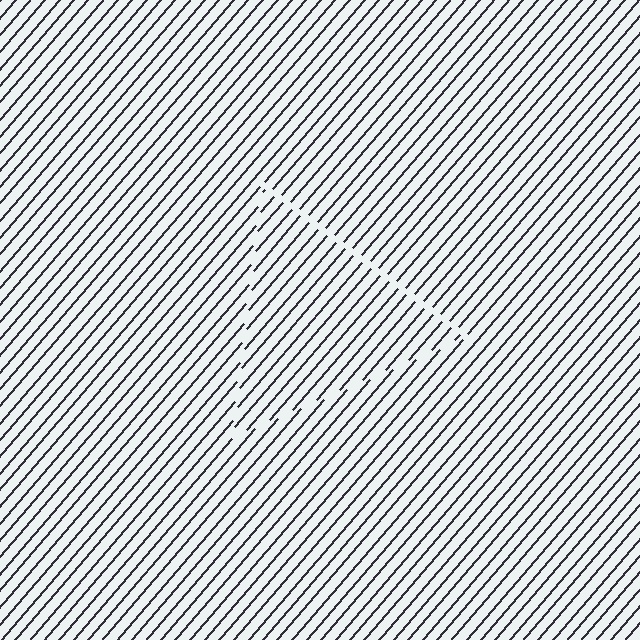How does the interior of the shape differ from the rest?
The interior of the shape contains the same grating, shifted by half a period — the contour is defined by the phase discontinuity where line-ends from the inner and outer gratings abut.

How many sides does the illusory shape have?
3 sides — the line-ends trace a triangle.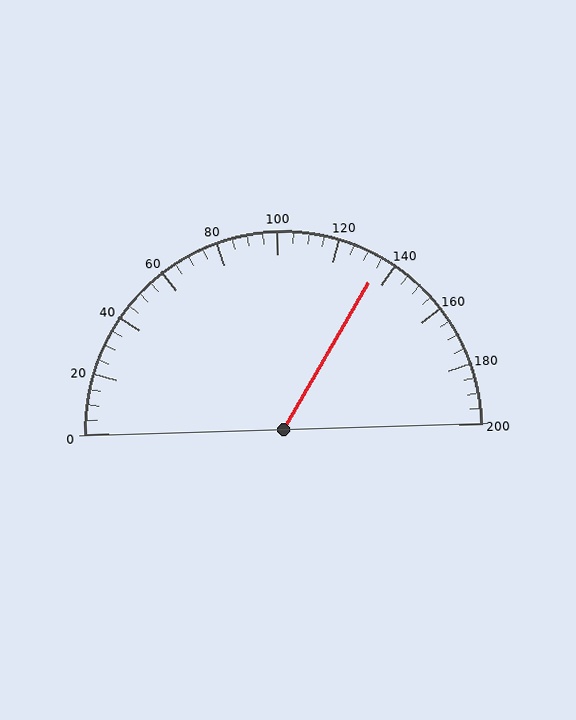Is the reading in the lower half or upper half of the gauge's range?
The reading is in the upper half of the range (0 to 200).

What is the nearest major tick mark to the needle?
The nearest major tick mark is 140.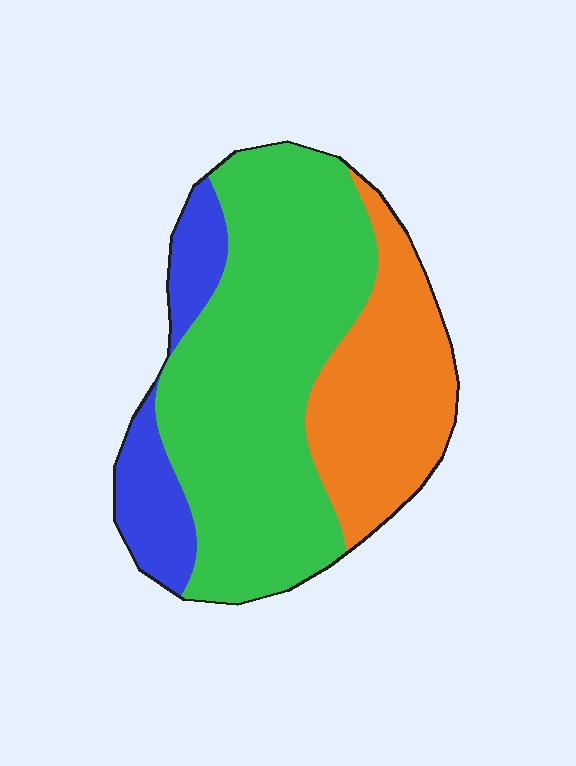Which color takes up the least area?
Blue, at roughly 15%.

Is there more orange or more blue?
Orange.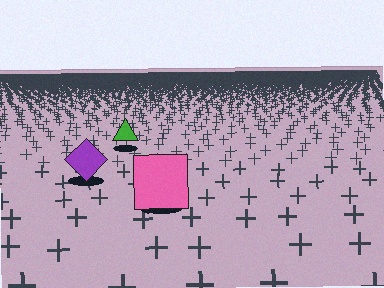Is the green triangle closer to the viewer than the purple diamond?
No. The purple diamond is closer — you can tell from the texture gradient: the ground texture is coarser near it.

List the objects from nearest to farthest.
From nearest to farthest: the pink square, the purple diamond, the green triangle.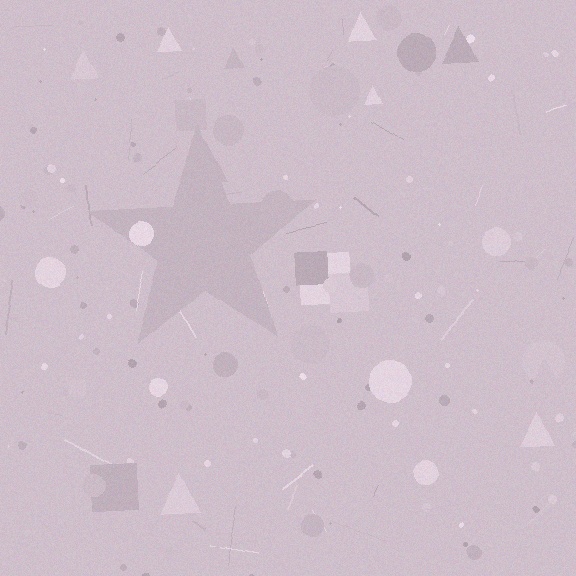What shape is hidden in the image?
A star is hidden in the image.